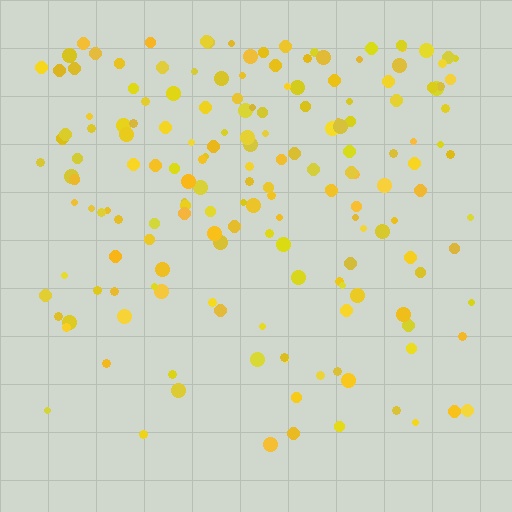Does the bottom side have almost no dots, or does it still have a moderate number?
Still a moderate number, just noticeably fewer than the top.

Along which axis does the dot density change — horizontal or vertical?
Vertical.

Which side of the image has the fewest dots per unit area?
The bottom.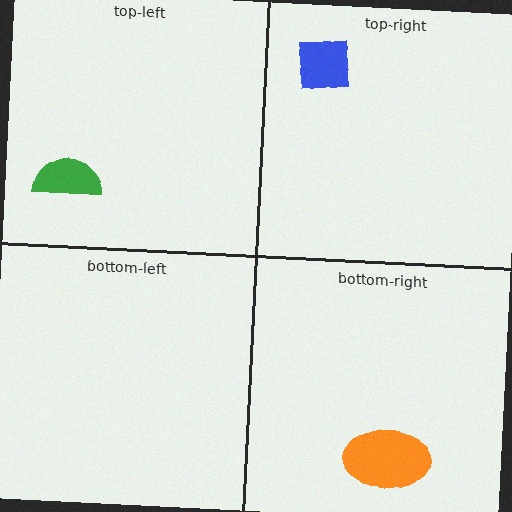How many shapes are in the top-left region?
1.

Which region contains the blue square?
The top-right region.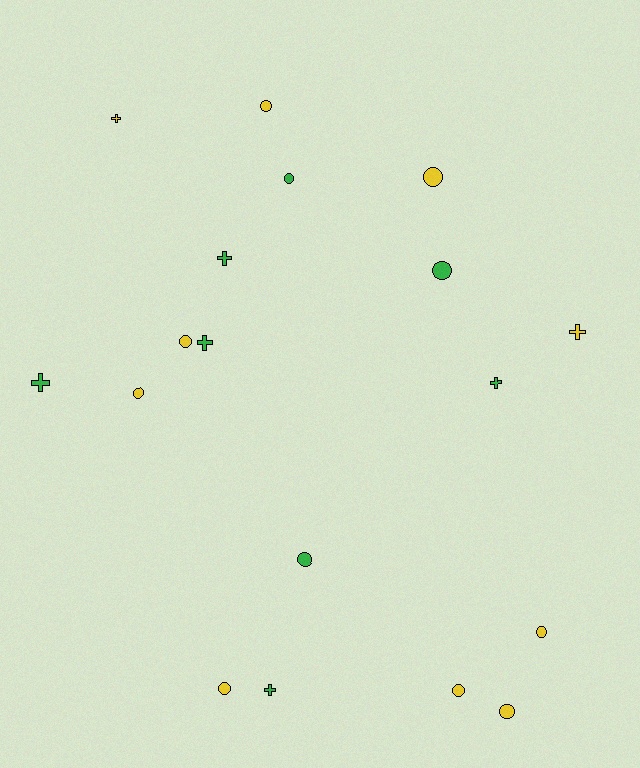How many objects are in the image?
There are 18 objects.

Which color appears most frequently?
Yellow, with 10 objects.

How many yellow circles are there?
There are 8 yellow circles.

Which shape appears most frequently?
Circle, with 11 objects.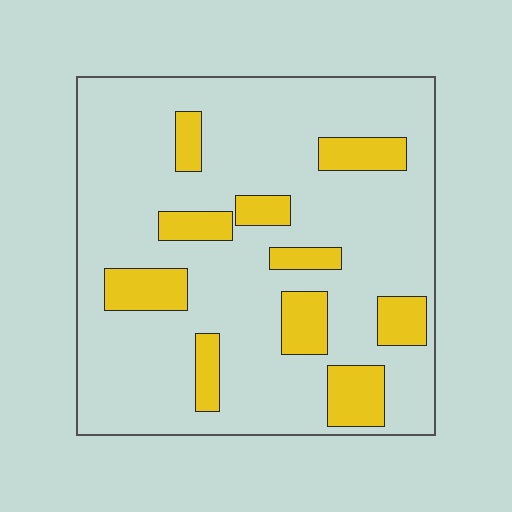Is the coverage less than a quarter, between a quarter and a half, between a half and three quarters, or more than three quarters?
Less than a quarter.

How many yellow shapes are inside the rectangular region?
10.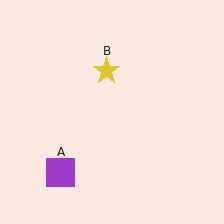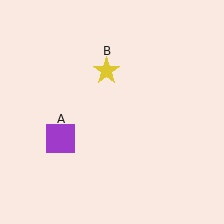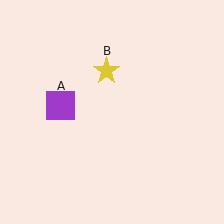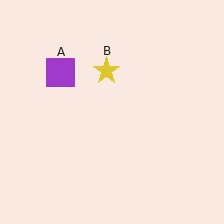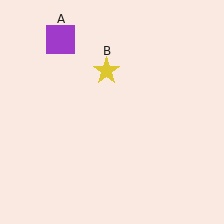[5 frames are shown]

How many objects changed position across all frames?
1 object changed position: purple square (object A).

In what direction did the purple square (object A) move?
The purple square (object A) moved up.